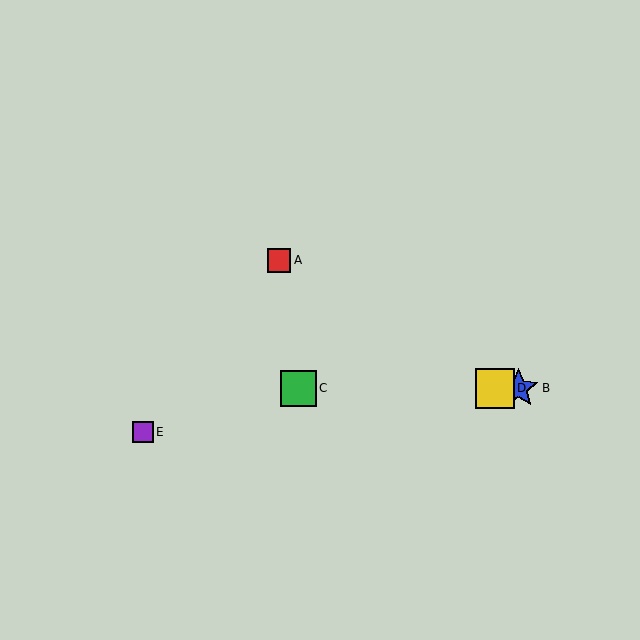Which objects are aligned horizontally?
Objects B, C, D are aligned horizontally.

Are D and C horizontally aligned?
Yes, both are at y≈388.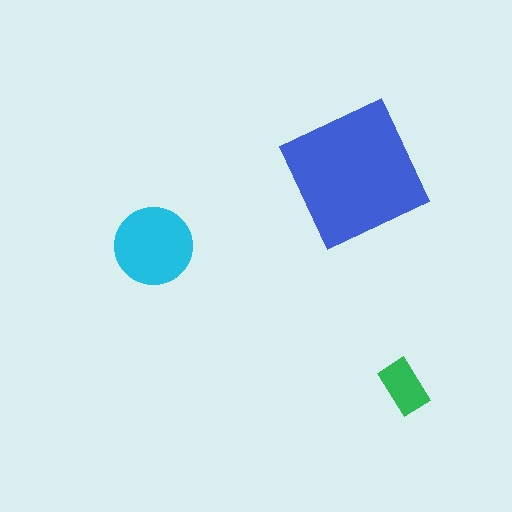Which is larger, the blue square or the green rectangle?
The blue square.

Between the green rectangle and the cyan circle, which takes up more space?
The cyan circle.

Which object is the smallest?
The green rectangle.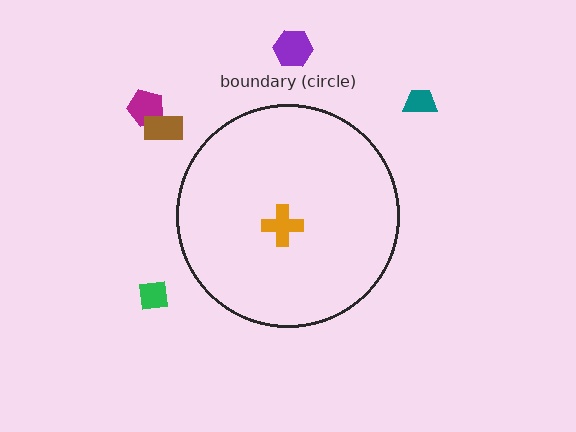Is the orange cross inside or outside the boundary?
Inside.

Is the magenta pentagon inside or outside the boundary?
Outside.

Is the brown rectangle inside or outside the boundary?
Outside.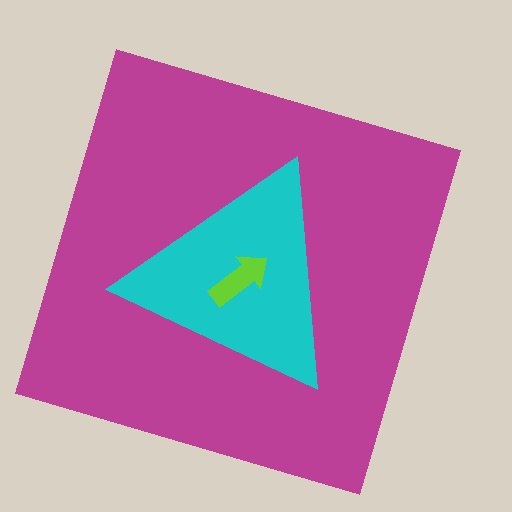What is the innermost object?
The lime arrow.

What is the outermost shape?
The magenta square.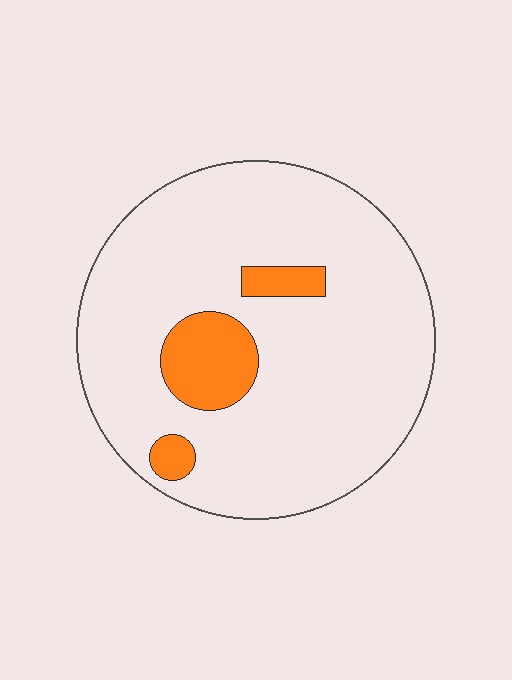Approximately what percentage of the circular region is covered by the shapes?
Approximately 10%.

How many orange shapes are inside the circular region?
3.